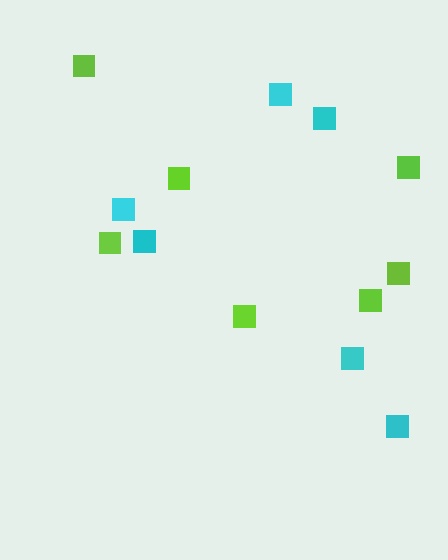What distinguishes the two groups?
There are 2 groups: one group of cyan squares (6) and one group of lime squares (7).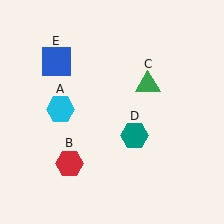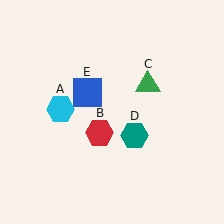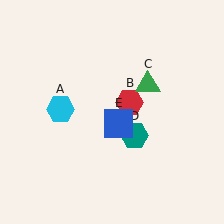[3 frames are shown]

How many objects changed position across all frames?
2 objects changed position: red hexagon (object B), blue square (object E).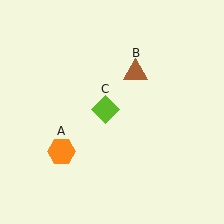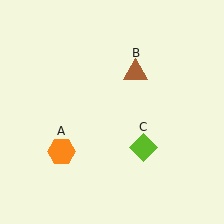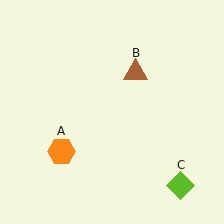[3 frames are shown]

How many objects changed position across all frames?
1 object changed position: lime diamond (object C).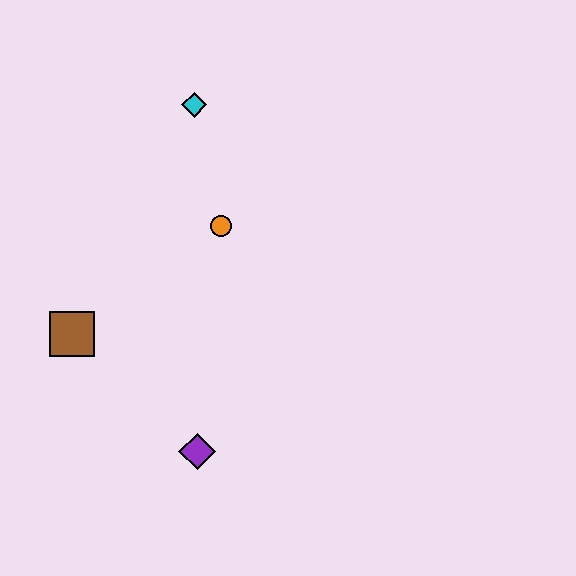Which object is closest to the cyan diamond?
The orange circle is closest to the cyan diamond.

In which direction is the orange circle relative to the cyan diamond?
The orange circle is below the cyan diamond.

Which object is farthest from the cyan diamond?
The purple diamond is farthest from the cyan diamond.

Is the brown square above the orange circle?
No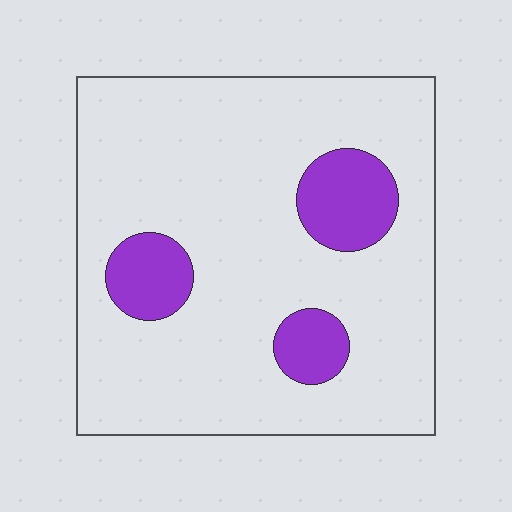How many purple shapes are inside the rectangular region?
3.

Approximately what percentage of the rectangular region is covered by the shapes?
Approximately 15%.